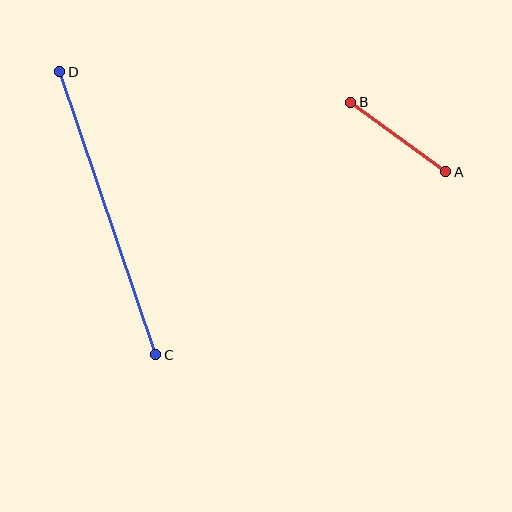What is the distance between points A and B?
The distance is approximately 117 pixels.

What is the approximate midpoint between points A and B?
The midpoint is at approximately (398, 137) pixels.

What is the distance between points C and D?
The distance is approximately 299 pixels.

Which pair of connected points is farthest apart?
Points C and D are farthest apart.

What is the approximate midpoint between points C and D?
The midpoint is at approximately (108, 213) pixels.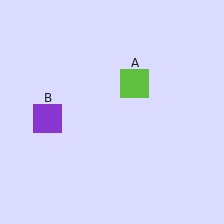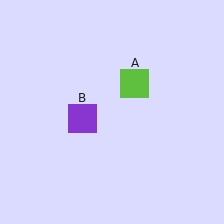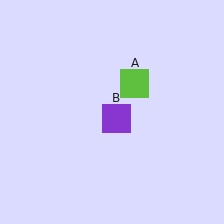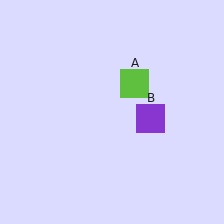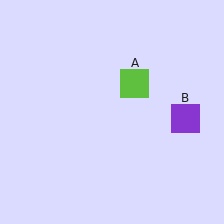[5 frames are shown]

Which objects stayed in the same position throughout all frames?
Lime square (object A) remained stationary.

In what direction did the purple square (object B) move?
The purple square (object B) moved right.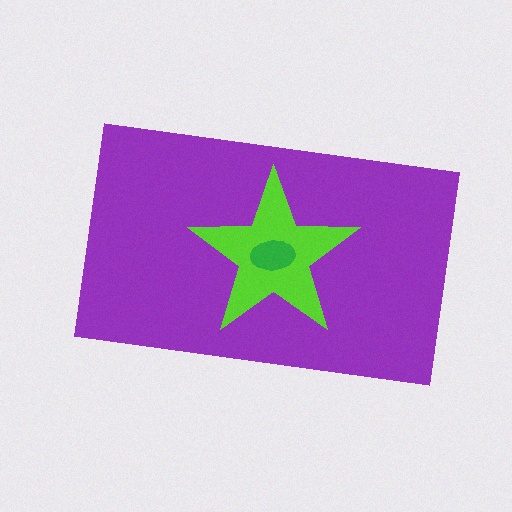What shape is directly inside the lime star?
The green ellipse.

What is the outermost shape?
The purple rectangle.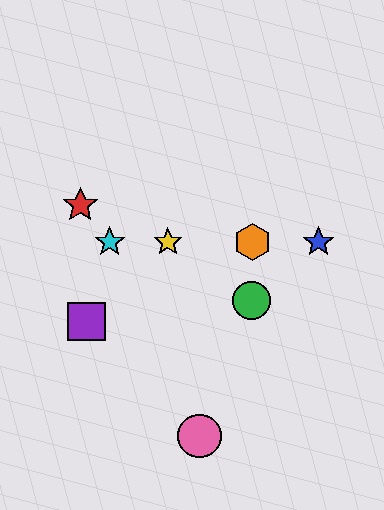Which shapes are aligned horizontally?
The blue star, the yellow star, the orange hexagon, the cyan star are aligned horizontally.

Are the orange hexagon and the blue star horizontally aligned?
Yes, both are at y≈242.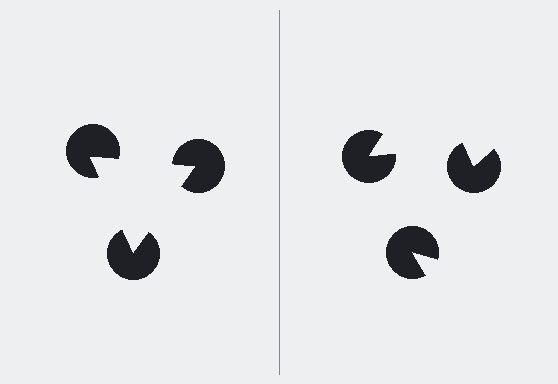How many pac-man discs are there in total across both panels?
6 — 3 on each side.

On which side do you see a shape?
An illusory triangle appears on the left side. On the right side the wedge cuts are rotated, so no coherent shape forms.